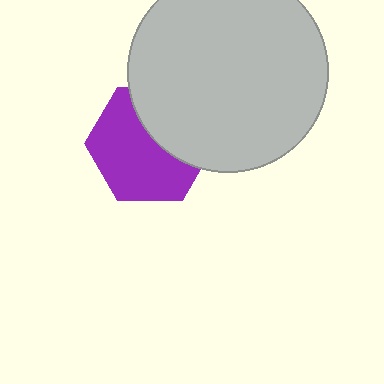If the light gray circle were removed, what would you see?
You would see the complete purple hexagon.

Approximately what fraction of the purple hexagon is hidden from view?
Roughly 38% of the purple hexagon is hidden behind the light gray circle.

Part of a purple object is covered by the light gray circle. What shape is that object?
It is a hexagon.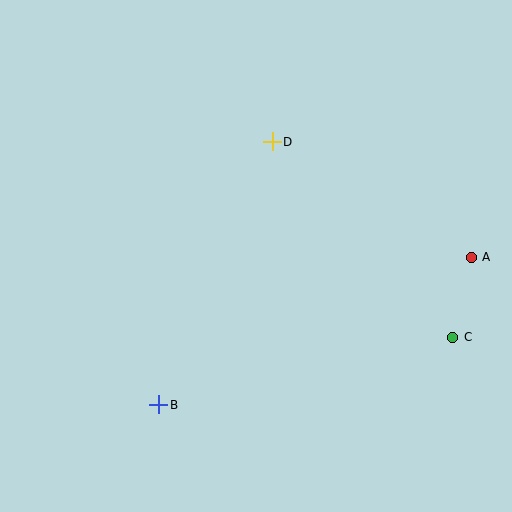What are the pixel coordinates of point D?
Point D is at (272, 142).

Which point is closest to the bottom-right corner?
Point C is closest to the bottom-right corner.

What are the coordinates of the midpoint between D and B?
The midpoint between D and B is at (215, 273).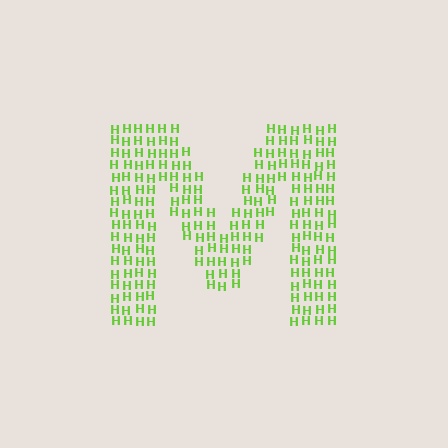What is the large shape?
The large shape is the letter M.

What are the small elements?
The small elements are letter H's.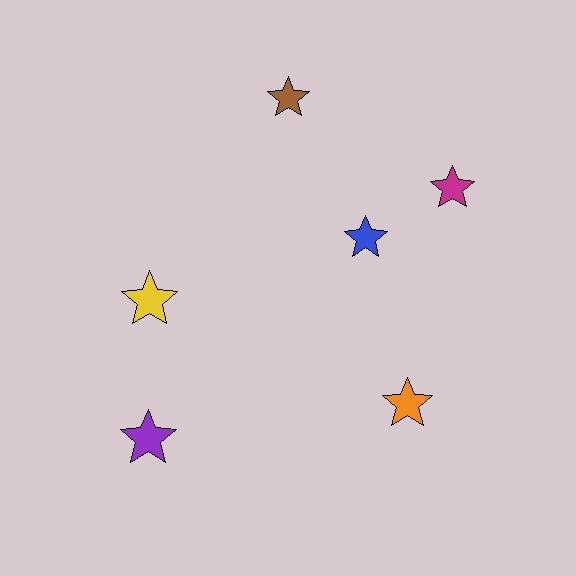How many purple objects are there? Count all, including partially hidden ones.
There is 1 purple object.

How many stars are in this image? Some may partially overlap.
There are 6 stars.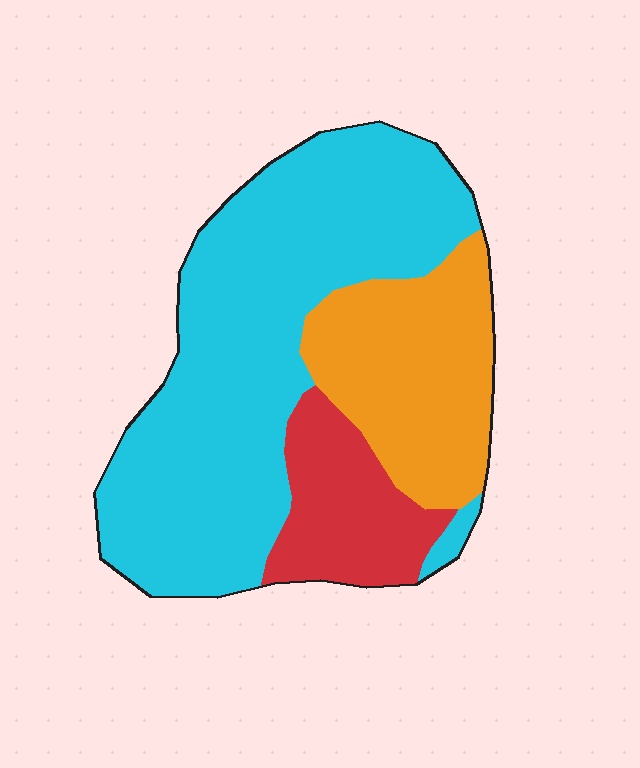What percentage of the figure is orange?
Orange covers roughly 25% of the figure.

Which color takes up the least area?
Red, at roughly 15%.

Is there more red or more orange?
Orange.